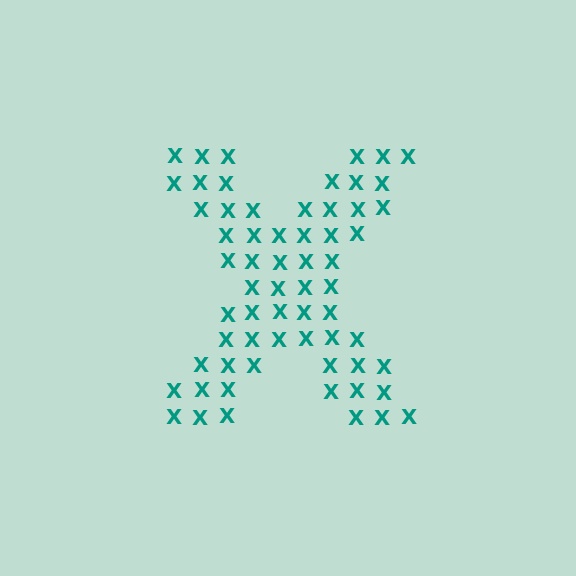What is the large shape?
The large shape is the letter X.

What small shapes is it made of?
It is made of small letter X's.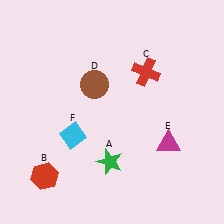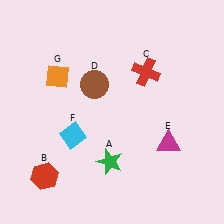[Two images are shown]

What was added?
An orange diamond (G) was added in Image 2.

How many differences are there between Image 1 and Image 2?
There is 1 difference between the two images.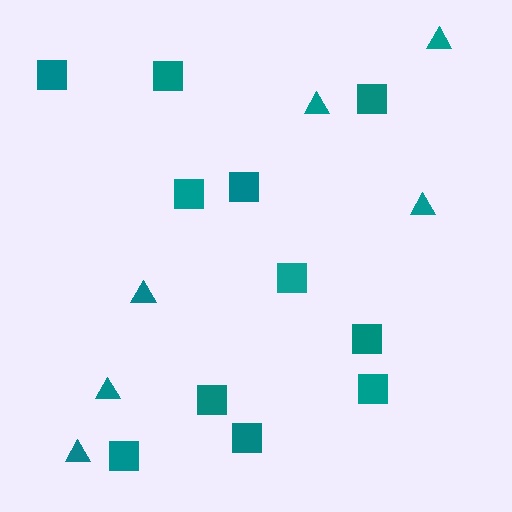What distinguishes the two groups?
There are 2 groups: one group of triangles (6) and one group of squares (11).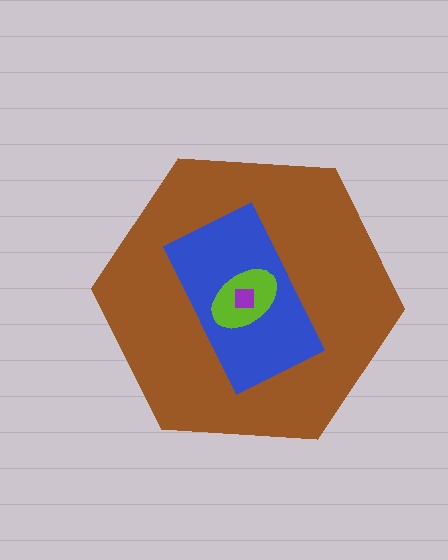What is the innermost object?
The purple square.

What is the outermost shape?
The brown hexagon.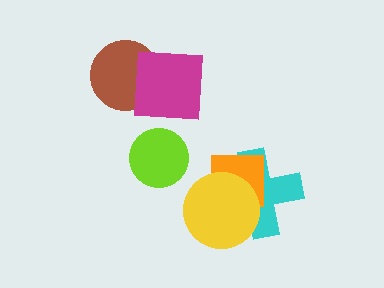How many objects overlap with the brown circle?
1 object overlaps with the brown circle.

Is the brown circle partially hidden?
Yes, it is partially covered by another shape.